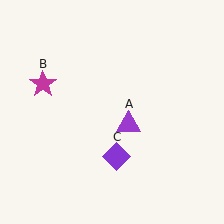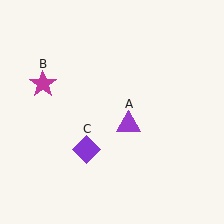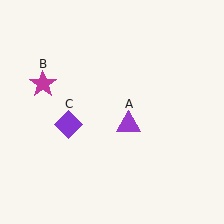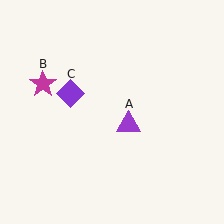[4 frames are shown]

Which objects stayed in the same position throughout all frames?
Purple triangle (object A) and magenta star (object B) remained stationary.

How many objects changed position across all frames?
1 object changed position: purple diamond (object C).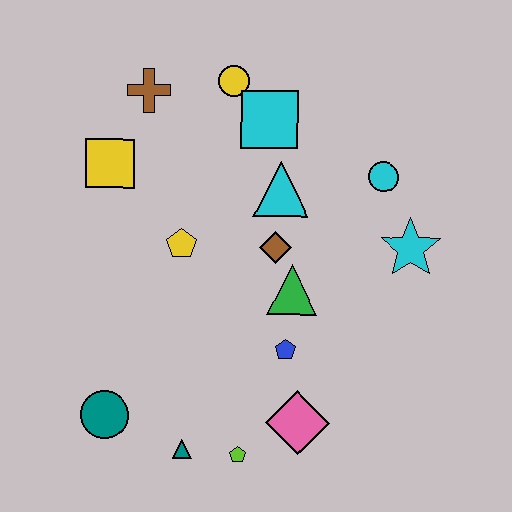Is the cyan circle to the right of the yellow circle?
Yes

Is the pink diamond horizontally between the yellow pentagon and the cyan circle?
Yes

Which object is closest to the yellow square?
The brown cross is closest to the yellow square.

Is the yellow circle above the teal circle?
Yes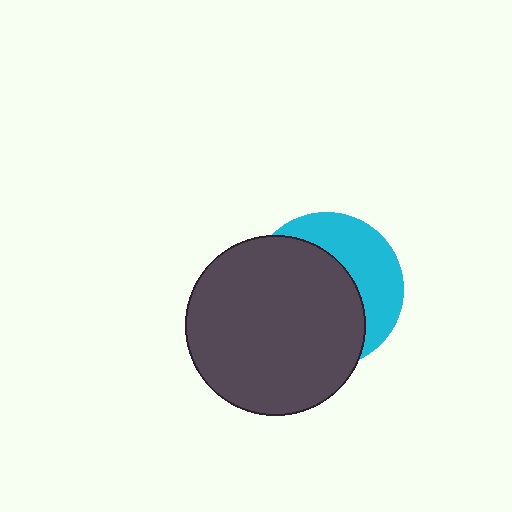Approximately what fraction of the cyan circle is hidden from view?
Roughly 62% of the cyan circle is hidden behind the dark gray circle.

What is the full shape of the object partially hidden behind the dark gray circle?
The partially hidden object is a cyan circle.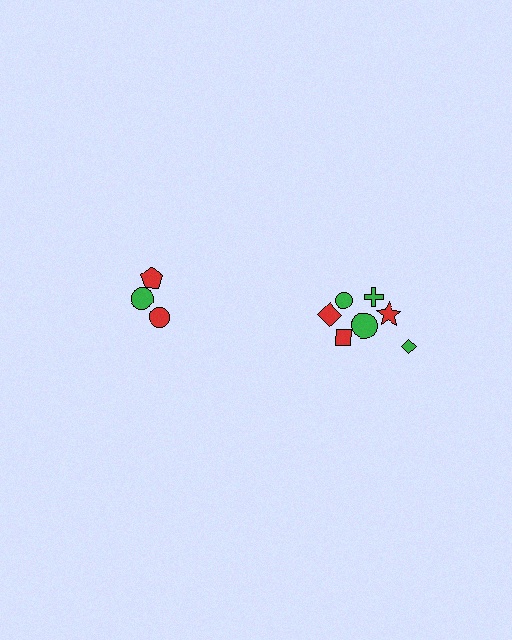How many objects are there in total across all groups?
There are 11 objects.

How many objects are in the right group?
There are 8 objects.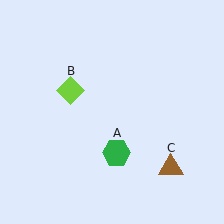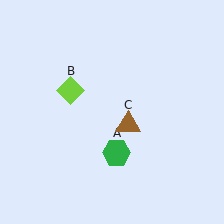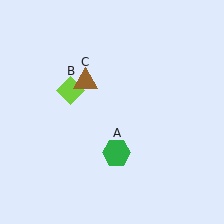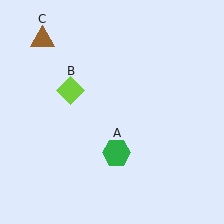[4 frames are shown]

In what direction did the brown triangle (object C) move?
The brown triangle (object C) moved up and to the left.